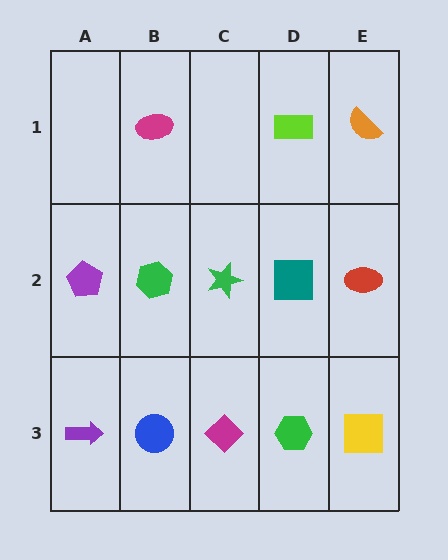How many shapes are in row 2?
5 shapes.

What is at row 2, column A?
A purple pentagon.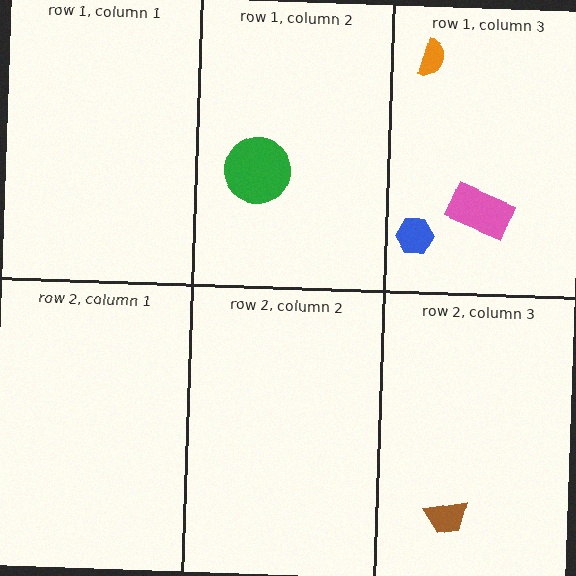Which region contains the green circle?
The row 1, column 2 region.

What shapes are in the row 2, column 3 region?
The brown trapezoid.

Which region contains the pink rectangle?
The row 1, column 3 region.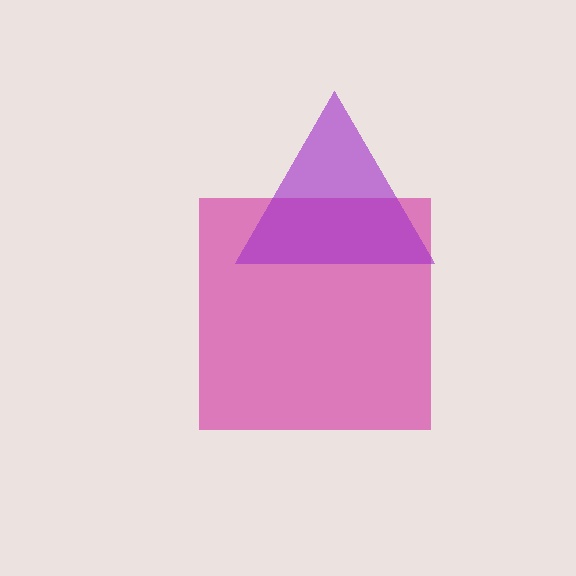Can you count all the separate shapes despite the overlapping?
Yes, there are 2 separate shapes.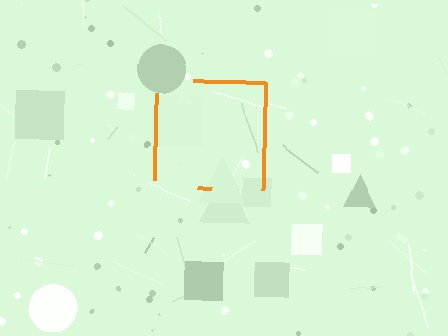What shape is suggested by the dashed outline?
The dashed outline suggests a square.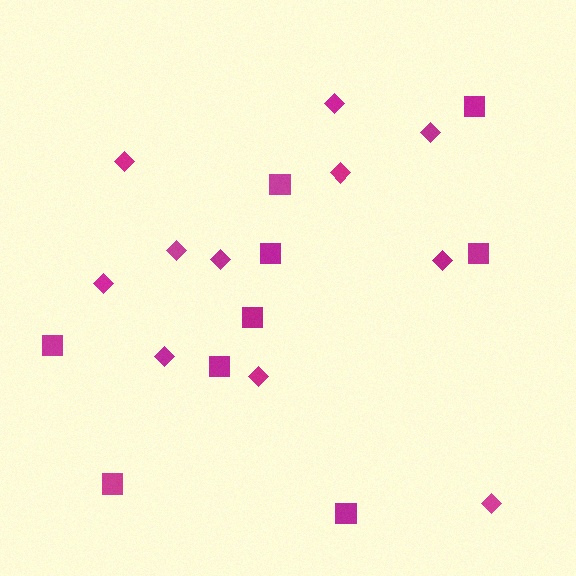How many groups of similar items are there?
There are 2 groups: one group of diamonds (11) and one group of squares (9).